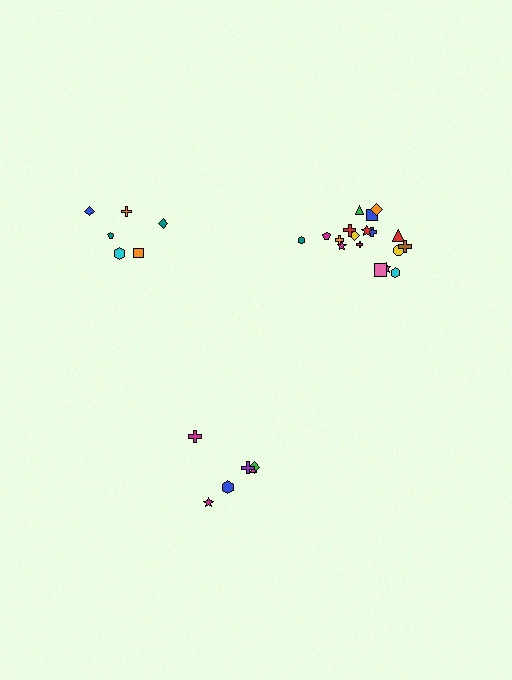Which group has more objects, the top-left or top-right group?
The top-right group.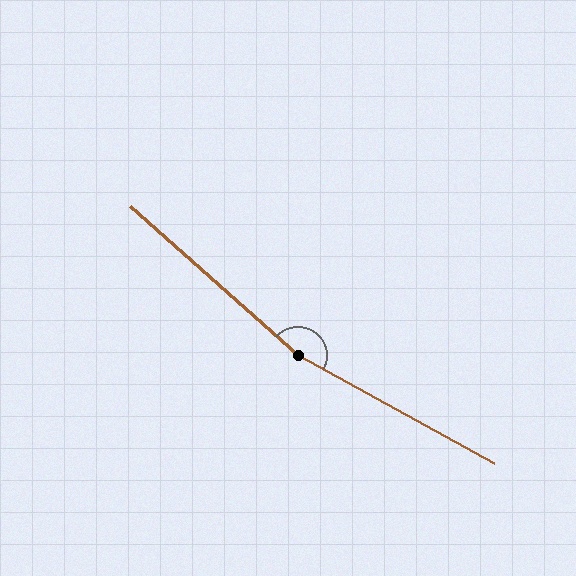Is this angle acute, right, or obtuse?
It is obtuse.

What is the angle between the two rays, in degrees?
Approximately 167 degrees.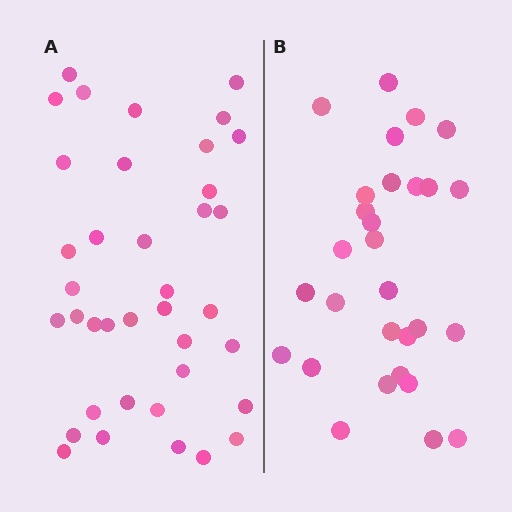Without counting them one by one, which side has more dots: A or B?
Region A (the left region) has more dots.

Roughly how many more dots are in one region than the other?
Region A has roughly 8 or so more dots than region B.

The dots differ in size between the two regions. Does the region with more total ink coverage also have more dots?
No. Region B has more total ink coverage because its dots are larger, but region A actually contains more individual dots. Total area can be misleading — the number of items is what matters here.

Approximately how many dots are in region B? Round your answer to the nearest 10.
About 30 dots. (The exact count is 29, which rounds to 30.)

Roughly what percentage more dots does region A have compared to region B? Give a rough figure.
About 30% more.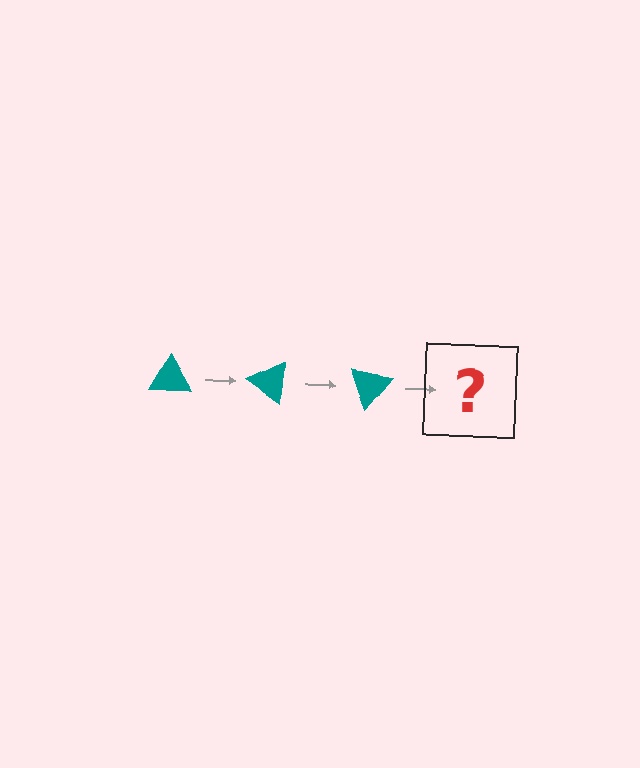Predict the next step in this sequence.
The next step is a teal triangle rotated 105 degrees.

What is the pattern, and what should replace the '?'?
The pattern is that the triangle rotates 35 degrees each step. The '?' should be a teal triangle rotated 105 degrees.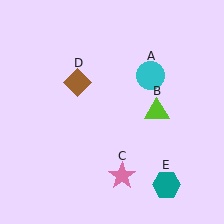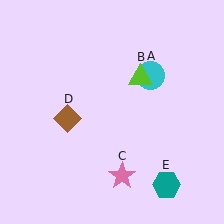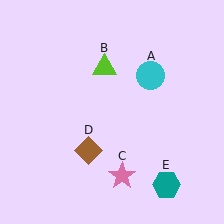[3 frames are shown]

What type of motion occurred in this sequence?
The lime triangle (object B), brown diamond (object D) rotated counterclockwise around the center of the scene.